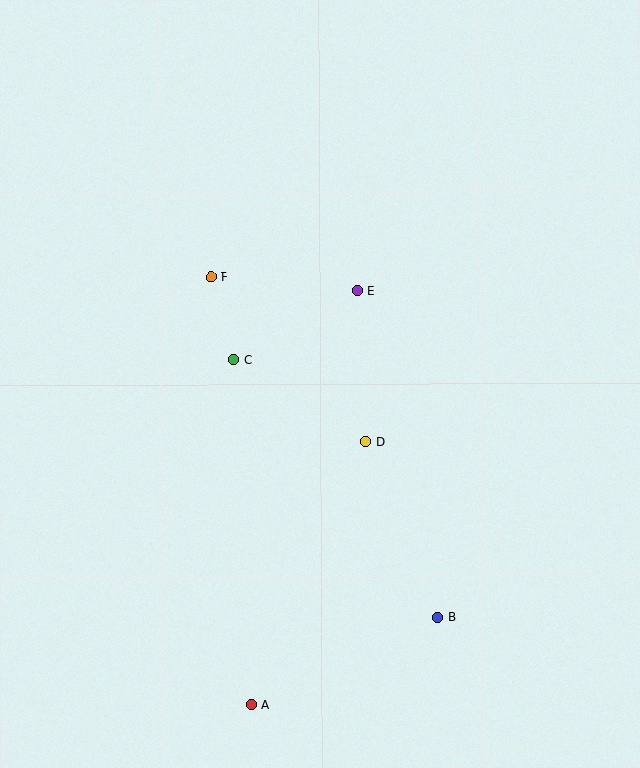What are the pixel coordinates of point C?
Point C is at (234, 360).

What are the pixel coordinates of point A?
Point A is at (252, 705).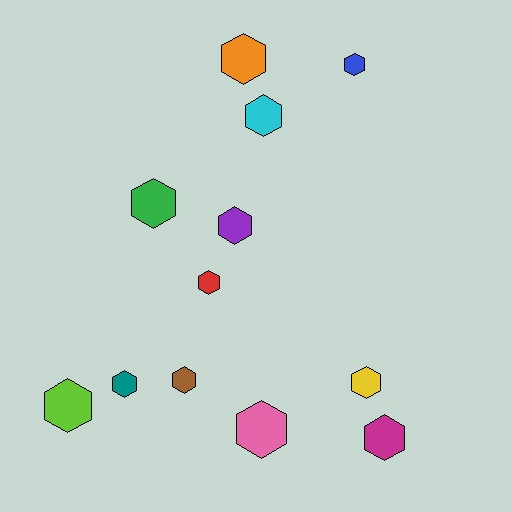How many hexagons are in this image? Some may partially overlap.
There are 12 hexagons.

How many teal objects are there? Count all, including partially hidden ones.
There is 1 teal object.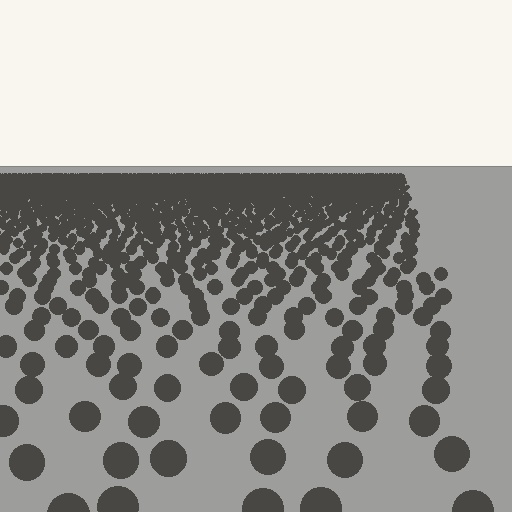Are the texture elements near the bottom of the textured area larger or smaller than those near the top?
Larger. Near the bottom, elements are closer to the viewer and appear at a bigger on-screen size.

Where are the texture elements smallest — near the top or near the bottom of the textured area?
Near the top.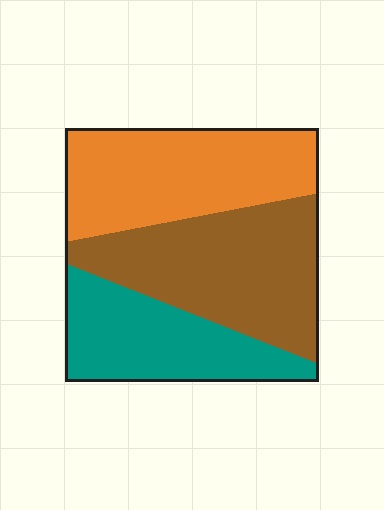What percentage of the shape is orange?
Orange covers around 35% of the shape.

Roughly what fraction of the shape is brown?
Brown covers roughly 40% of the shape.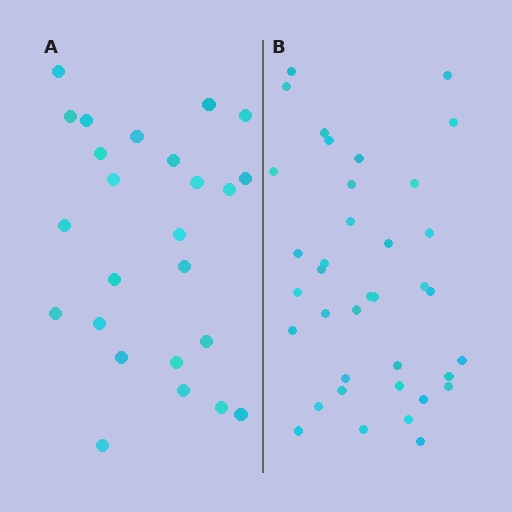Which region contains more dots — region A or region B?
Region B (the right region) has more dots.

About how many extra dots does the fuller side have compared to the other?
Region B has roughly 12 or so more dots than region A.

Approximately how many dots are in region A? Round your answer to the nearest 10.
About 20 dots. (The exact count is 25, which rounds to 20.)